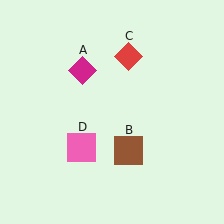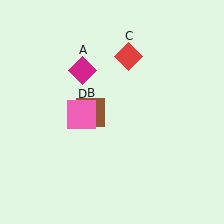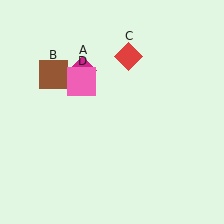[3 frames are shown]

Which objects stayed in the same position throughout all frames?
Magenta diamond (object A) and red diamond (object C) remained stationary.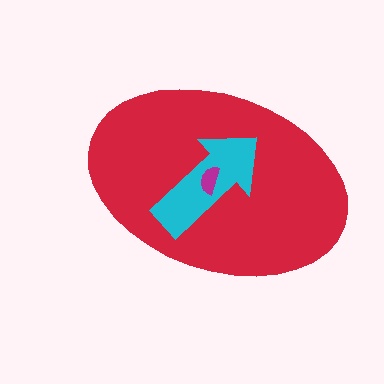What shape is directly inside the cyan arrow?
The magenta semicircle.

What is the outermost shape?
The red ellipse.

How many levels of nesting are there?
3.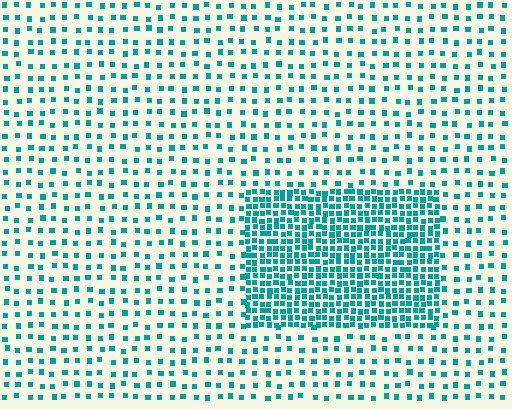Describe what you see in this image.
The image contains small teal elements arranged at two different densities. A rectangle-shaped region is visible where the elements are more densely packed than the surrounding area.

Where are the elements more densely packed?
The elements are more densely packed inside the rectangle boundary.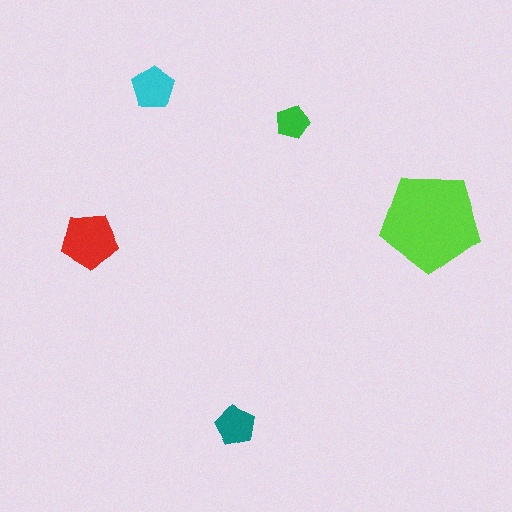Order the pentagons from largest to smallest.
the lime one, the red one, the cyan one, the teal one, the green one.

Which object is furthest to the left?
The red pentagon is leftmost.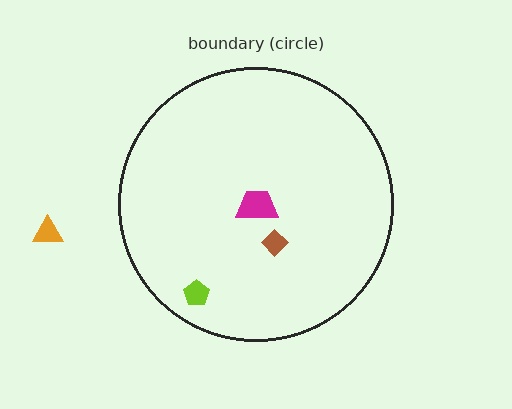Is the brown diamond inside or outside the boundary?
Inside.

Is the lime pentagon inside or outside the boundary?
Inside.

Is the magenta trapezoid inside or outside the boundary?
Inside.